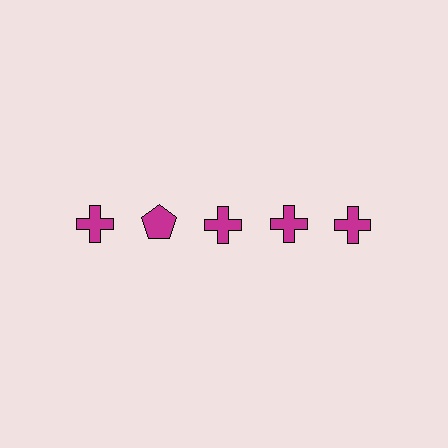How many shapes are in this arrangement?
There are 5 shapes arranged in a grid pattern.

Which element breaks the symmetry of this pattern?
The magenta pentagon in the top row, second from left column breaks the symmetry. All other shapes are magenta crosses.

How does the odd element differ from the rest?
It has a different shape: pentagon instead of cross.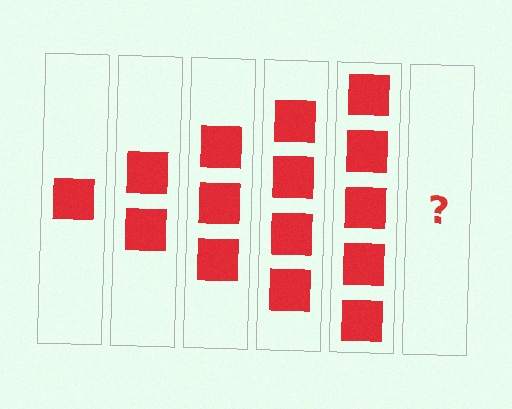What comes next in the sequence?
The next element should be 6 squares.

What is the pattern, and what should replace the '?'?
The pattern is that each step adds one more square. The '?' should be 6 squares.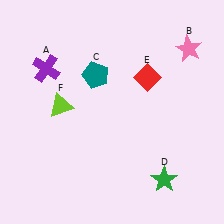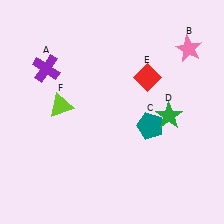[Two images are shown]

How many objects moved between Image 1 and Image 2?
2 objects moved between the two images.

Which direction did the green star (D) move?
The green star (D) moved up.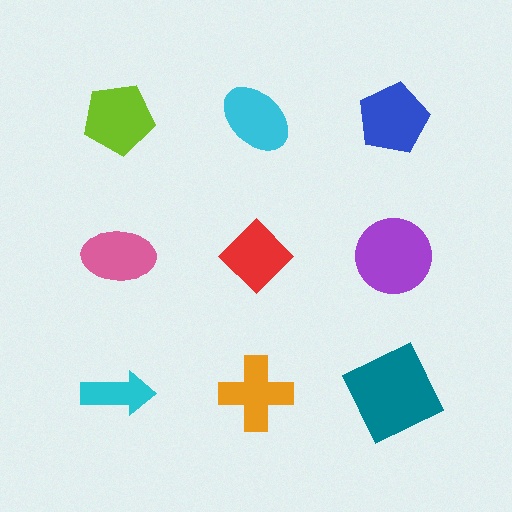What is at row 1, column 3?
A blue pentagon.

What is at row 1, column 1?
A lime pentagon.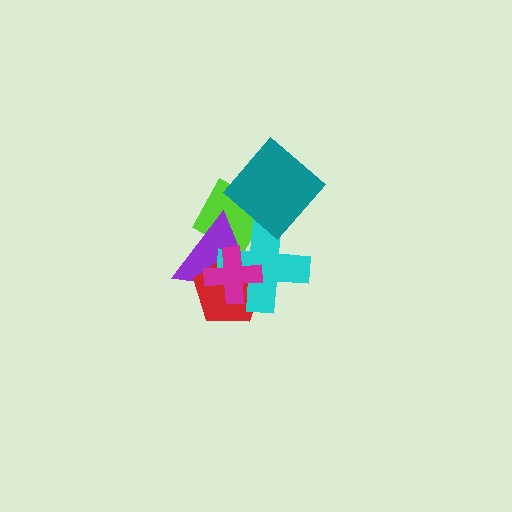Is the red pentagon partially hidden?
Yes, it is partially covered by another shape.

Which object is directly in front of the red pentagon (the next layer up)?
The cyan cross is directly in front of the red pentagon.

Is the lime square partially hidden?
Yes, it is partially covered by another shape.